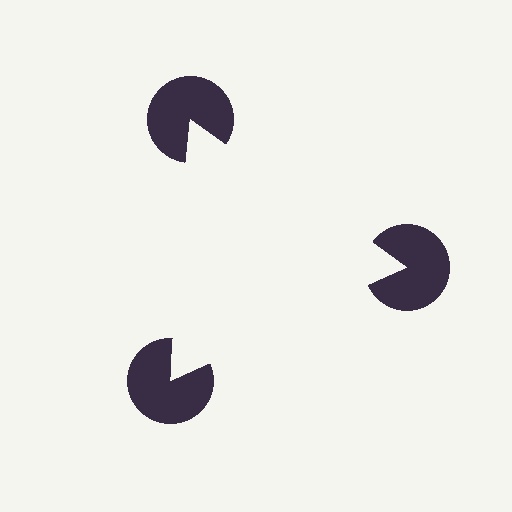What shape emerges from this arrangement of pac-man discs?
An illusory triangle — its edges are inferred from the aligned wedge cuts in the pac-man discs, not physically drawn.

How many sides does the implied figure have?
3 sides.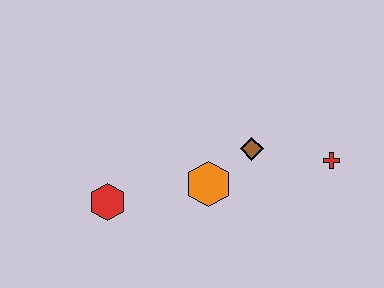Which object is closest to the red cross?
The brown diamond is closest to the red cross.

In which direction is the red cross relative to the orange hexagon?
The red cross is to the right of the orange hexagon.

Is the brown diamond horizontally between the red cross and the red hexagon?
Yes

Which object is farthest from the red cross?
The red hexagon is farthest from the red cross.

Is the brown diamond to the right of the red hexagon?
Yes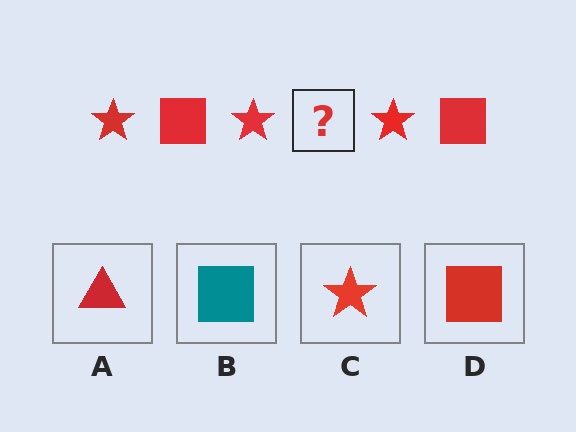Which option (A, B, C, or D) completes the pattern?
D.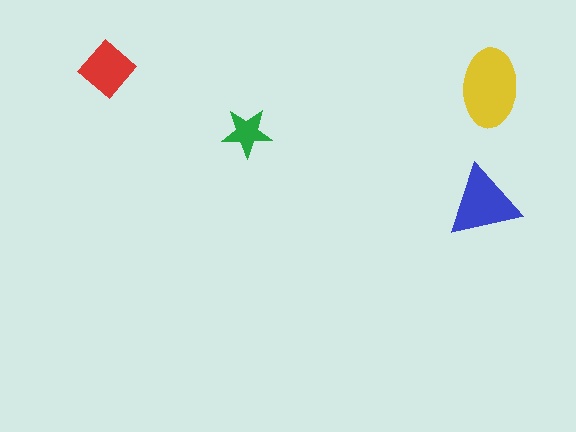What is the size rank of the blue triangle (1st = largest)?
2nd.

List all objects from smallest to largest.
The green star, the red diamond, the blue triangle, the yellow ellipse.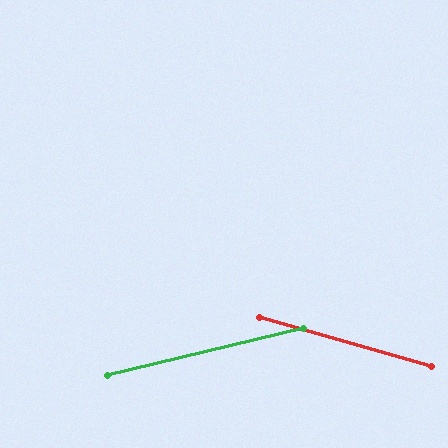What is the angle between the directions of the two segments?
Approximately 29 degrees.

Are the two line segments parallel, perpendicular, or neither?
Neither parallel nor perpendicular — they differ by about 29°.